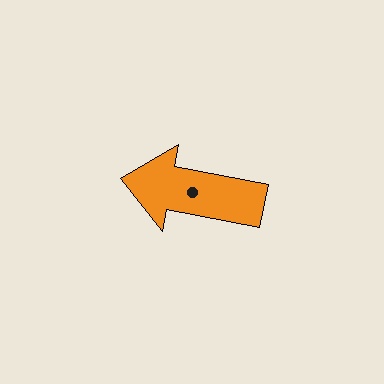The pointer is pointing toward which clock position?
Roughly 9 o'clock.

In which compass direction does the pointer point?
West.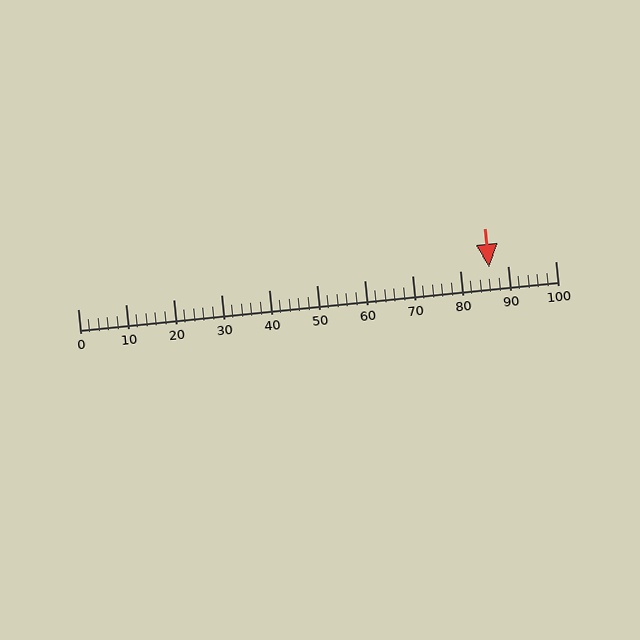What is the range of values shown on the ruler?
The ruler shows values from 0 to 100.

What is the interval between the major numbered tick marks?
The major tick marks are spaced 10 units apart.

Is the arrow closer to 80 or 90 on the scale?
The arrow is closer to 90.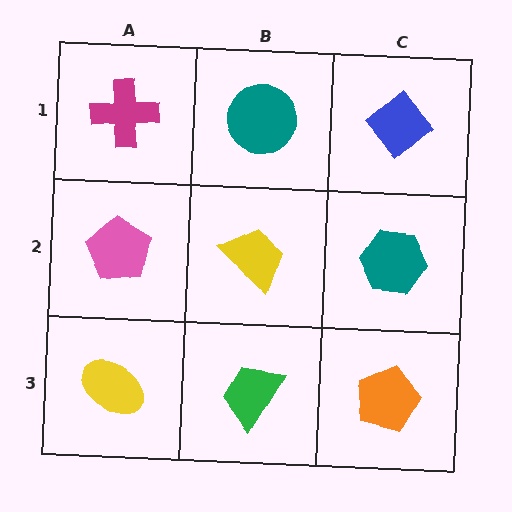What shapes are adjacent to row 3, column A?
A pink pentagon (row 2, column A), a green trapezoid (row 3, column B).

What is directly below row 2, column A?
A yellow ellipse.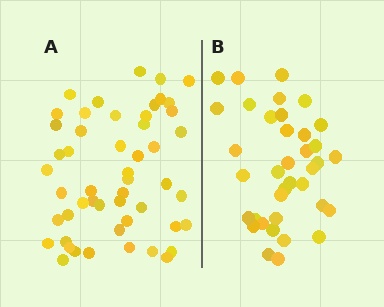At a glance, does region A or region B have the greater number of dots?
Region A (the left region) has more dots.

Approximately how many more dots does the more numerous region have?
Region A has approximately 15 more dots than region B.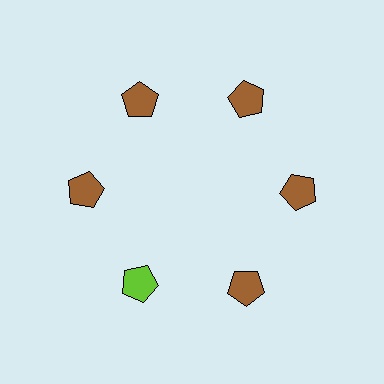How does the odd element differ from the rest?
It has a different color: lime instead of brown.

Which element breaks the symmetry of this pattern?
The lime pentagon at roughly the 7 o'clock position breaks the symmetry. All other shapes are brown pentagons.